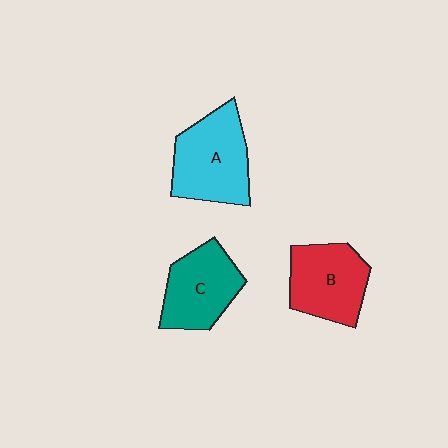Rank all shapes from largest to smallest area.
From largest to smallest: A (cyan), B (red), C (teal).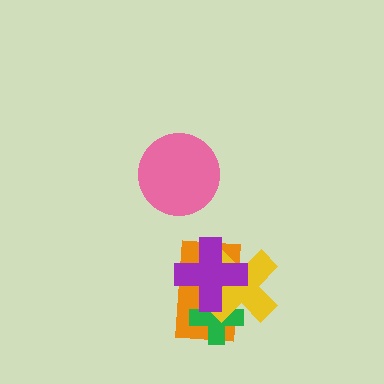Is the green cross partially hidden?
Yes, it is partially covered by another shape.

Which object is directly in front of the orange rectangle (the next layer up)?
The green cross is directly in front of the orange rectangle.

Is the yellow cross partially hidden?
Yes, it is partially covered by another shape.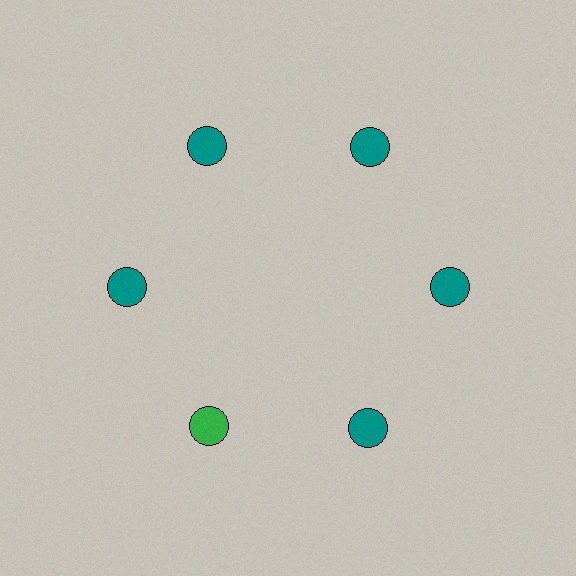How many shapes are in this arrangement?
There are 6 shapes arranged in a ring pattern.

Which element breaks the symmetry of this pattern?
The green circle at roughly the 7 o'clock position breaks the symmetry. All other shapes are teal circles.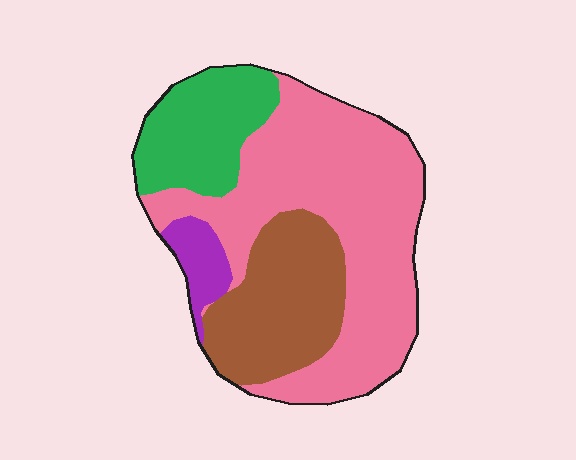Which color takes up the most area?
Pink, at roughly 55%.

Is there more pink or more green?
Pink.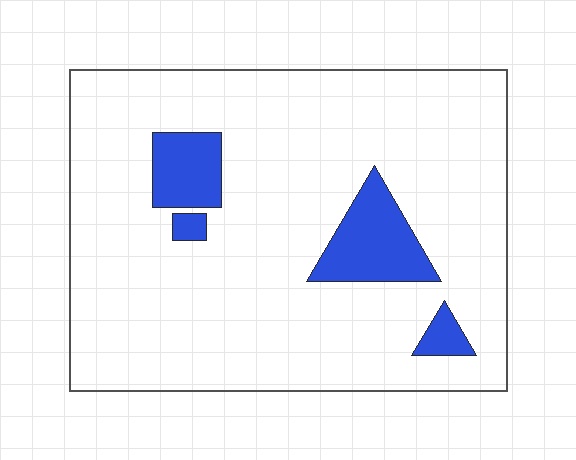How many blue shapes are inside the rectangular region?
4.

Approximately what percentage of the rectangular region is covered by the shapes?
Approximately 10%.